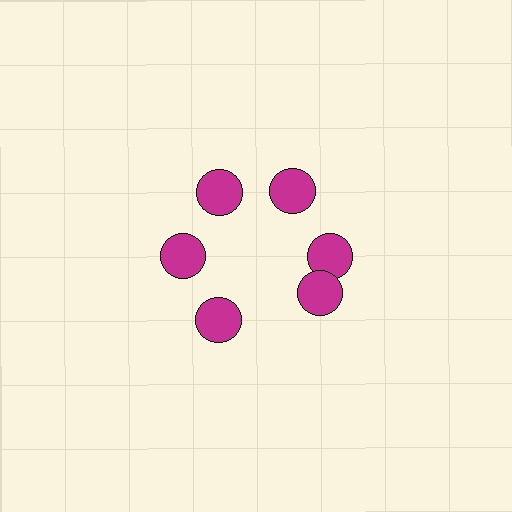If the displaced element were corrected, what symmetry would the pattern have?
It would have 6-fold rotational symmetry — the pattern would map onto itself every 60 degrees.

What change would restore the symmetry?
The symmetry would be restored by rotating it back into even spacing with its neighbors so that all 6 circles sit at equal angles and equal distance from the center.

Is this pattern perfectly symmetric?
No. The 6 magenta circles are arranged in a ring, but one element near the 5 o'clock position is rotated out of alignment along the ring, breaking the 6-fold rotational symmetry.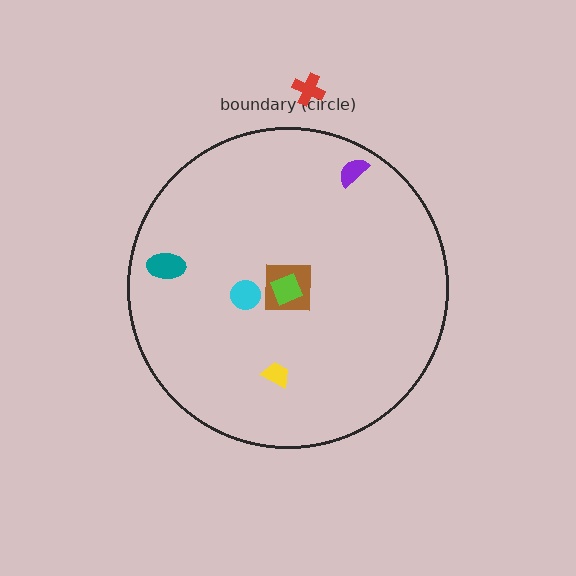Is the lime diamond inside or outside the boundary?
Inside.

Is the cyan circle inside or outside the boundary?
Inside.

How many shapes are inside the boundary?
6 inside, 1 outside.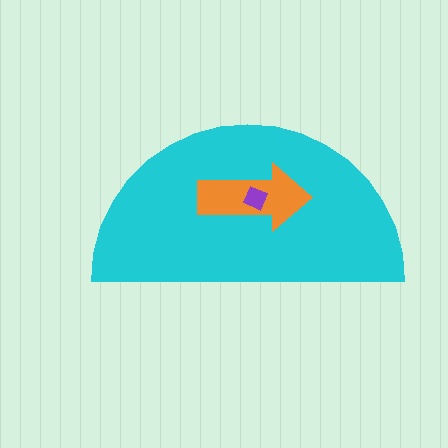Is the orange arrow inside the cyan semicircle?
Yes.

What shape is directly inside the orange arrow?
The purple diamond.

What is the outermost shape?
The cyan semicircle.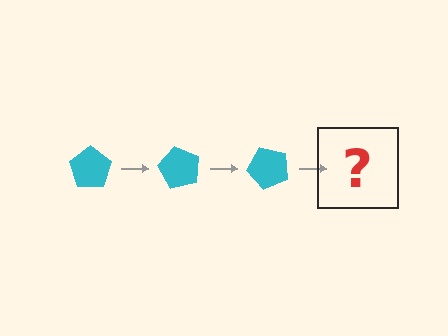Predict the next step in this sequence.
The next step is a cyan pentagon rotated 180 degrees.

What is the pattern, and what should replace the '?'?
The pattern is that the pentagon rotates 60 degrees each step. The '?' should be a cyan pentagon rotated 180 degrees.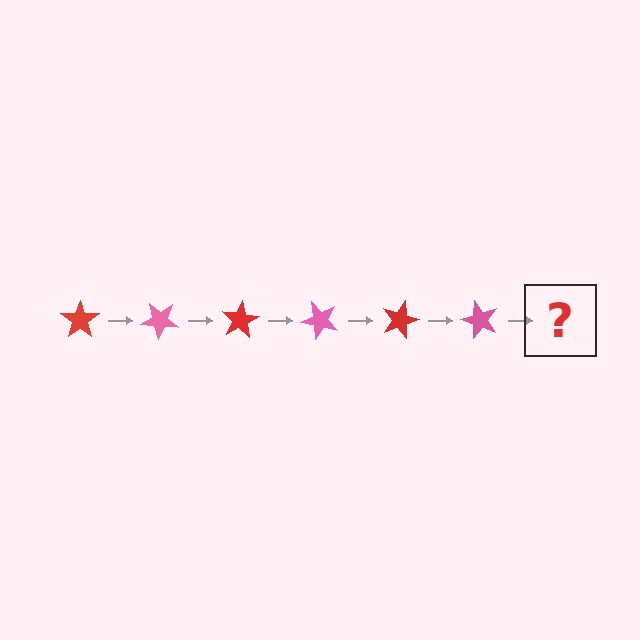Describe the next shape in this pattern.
It should be a red star, rotated 240 degrees from the start.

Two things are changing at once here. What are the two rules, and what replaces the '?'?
The two rules are that it rotates 40 degrees each step and the color cycles through red and pink. The '?' should be a red star, rotated 240 degrees from the start.